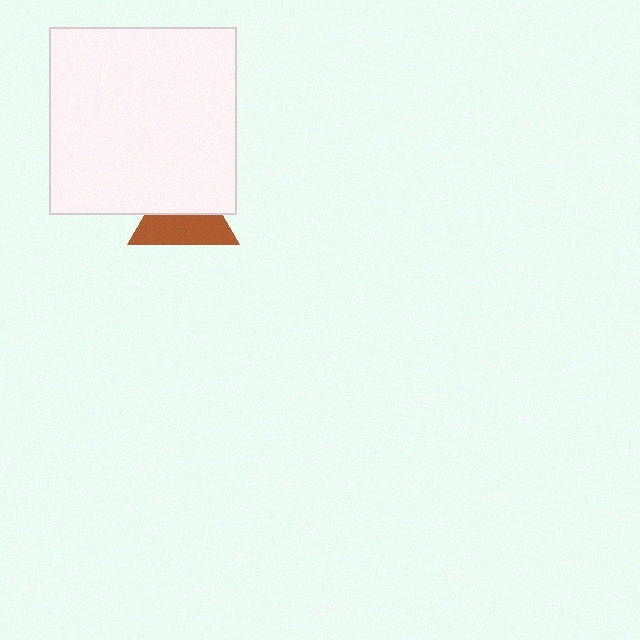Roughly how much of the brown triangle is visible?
About half of it is visible (roughly 52%).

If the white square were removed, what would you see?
You would see the complete brown triangle.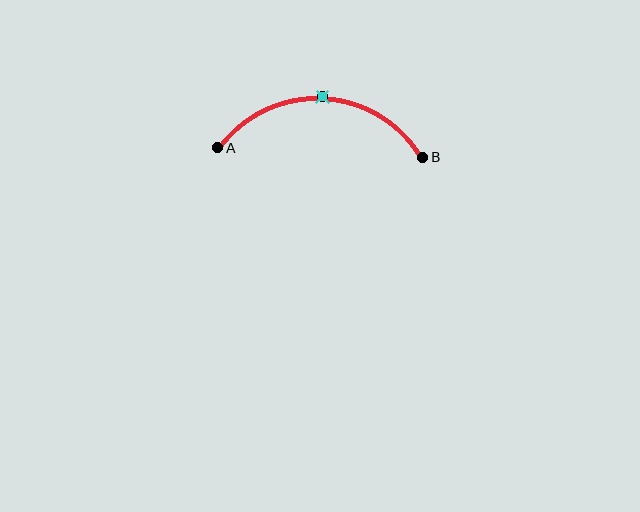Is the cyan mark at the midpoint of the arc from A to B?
Yes. The cyan mark lies on the arc at equal arc-length from both A and B — it is the arc midpoint.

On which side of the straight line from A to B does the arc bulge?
The arc bulges above the straight line connecting A and B.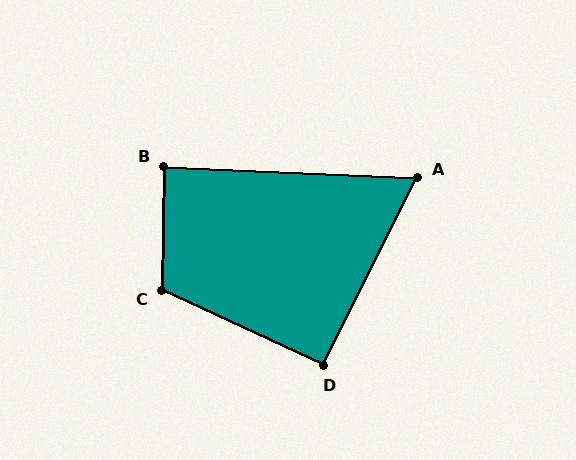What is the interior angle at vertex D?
Approximately 92 degrees (approximately right).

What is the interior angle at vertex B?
Approximately 88 degrees (approximately right).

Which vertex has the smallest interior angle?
A, at approximately 66 degrees.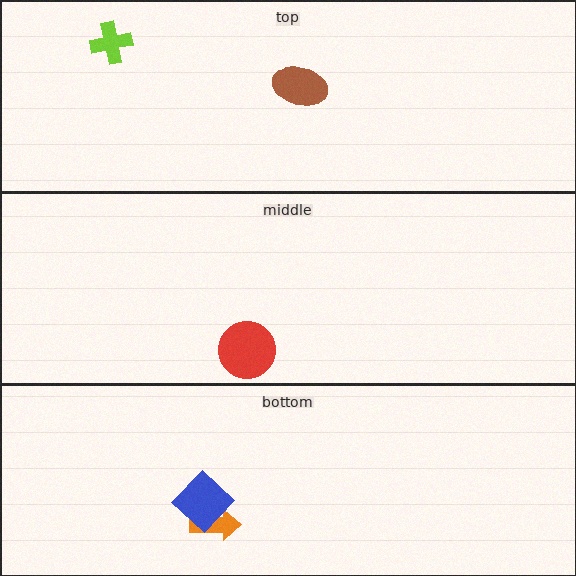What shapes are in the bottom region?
The orange arrow, the blue diamond.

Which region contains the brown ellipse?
The top region.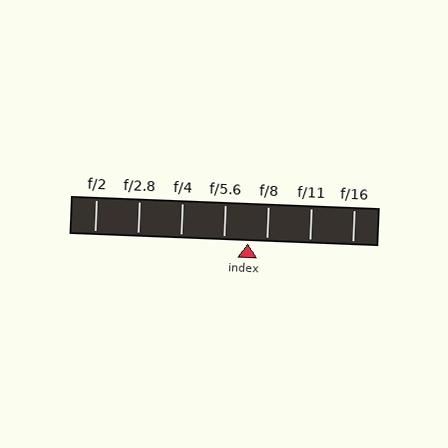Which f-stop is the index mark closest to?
The index mark is closest to f/8.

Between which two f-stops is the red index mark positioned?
The index mark is between f/5.6 and f/8.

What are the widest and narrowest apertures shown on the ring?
The widest aperture shown is f/2 and the narrowest is f/16.